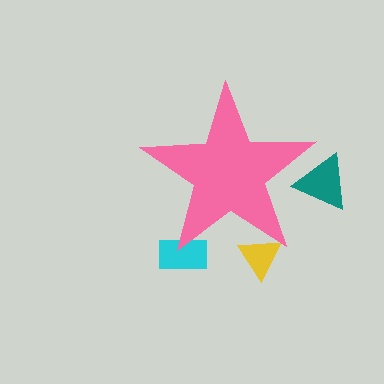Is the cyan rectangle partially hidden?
Yes, the cyan rectangle is partially hidden behind the pink star.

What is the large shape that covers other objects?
A pink star.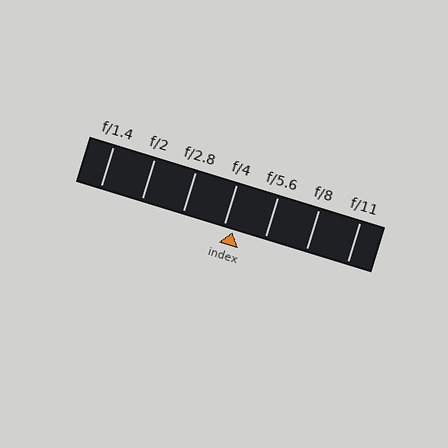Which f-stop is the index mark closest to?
The index mark is closest to f/4.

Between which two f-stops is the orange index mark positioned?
The index mark is between f/4 and f/5.6.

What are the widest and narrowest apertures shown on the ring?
The widest aperture shown is f/1.4 and the narrowest is f/11.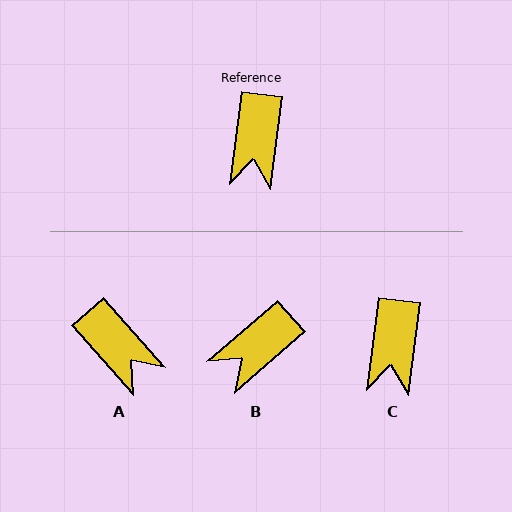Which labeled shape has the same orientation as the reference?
C.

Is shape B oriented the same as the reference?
No, it is off by about 42 degrees.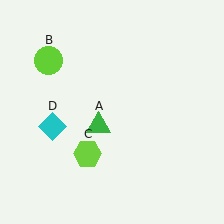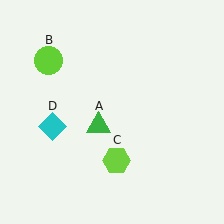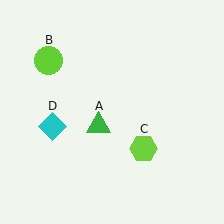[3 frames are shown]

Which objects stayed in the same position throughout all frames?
Green triangle (object A) and lime circle (object B) and cyan diamond (object D) remained stationary.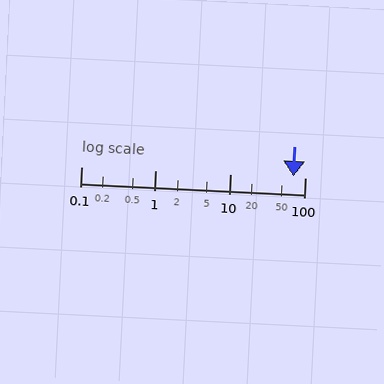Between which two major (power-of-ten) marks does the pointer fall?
The pointer is between 10 and 100.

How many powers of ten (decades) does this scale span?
The scale spans 3 decades, from 0.1 to 100.